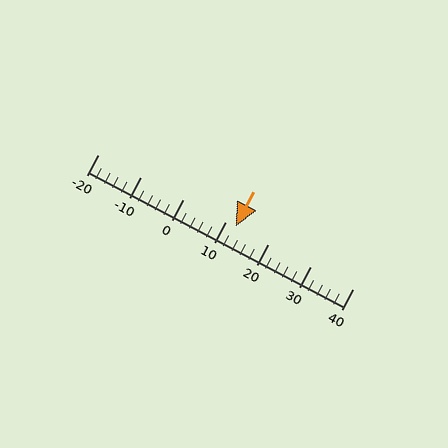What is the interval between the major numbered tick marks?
The major tick marks are spaced 10 units apart.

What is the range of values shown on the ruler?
The ruler shows values from -20 to 40.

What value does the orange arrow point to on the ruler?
The orange arrow points to approximately 12.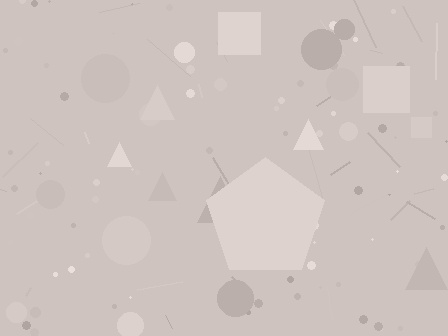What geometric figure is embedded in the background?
A pentagon is embedded in the background.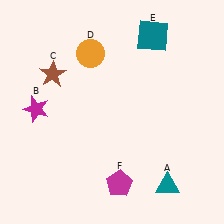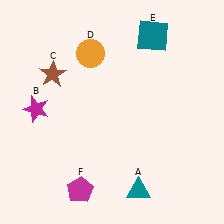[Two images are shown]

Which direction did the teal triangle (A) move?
The teal triangle (A) moved left.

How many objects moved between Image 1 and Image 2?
2 objects moved between the two images.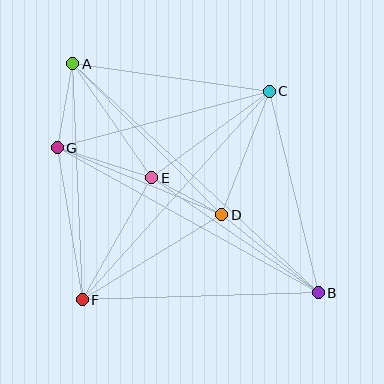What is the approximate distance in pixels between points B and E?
The distance between B and E is approximately 202 pixels.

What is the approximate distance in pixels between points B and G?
The distance between B and G is approximately 298 pixels.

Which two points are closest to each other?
Points D and E are closest to each other.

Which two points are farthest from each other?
Points A and B are farthest from each other.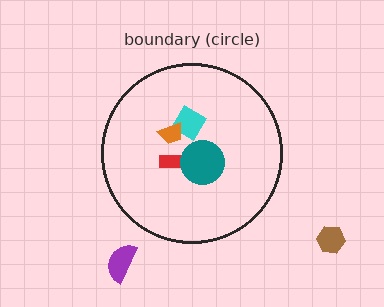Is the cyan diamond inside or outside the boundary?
Inside.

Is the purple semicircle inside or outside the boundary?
Outside.